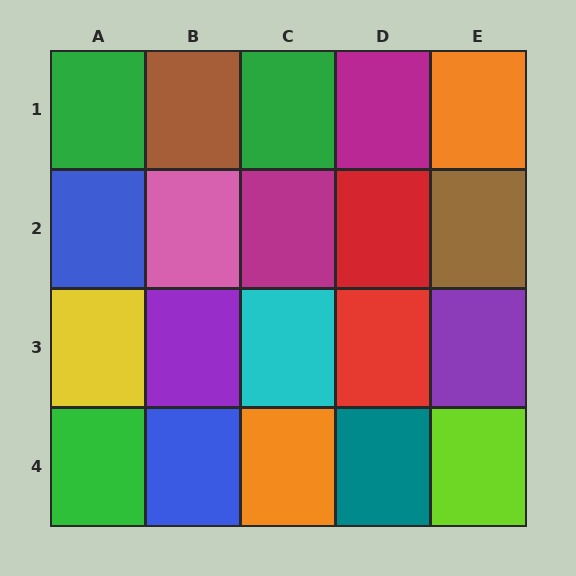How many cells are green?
3 cells are green.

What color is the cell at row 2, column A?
Blue.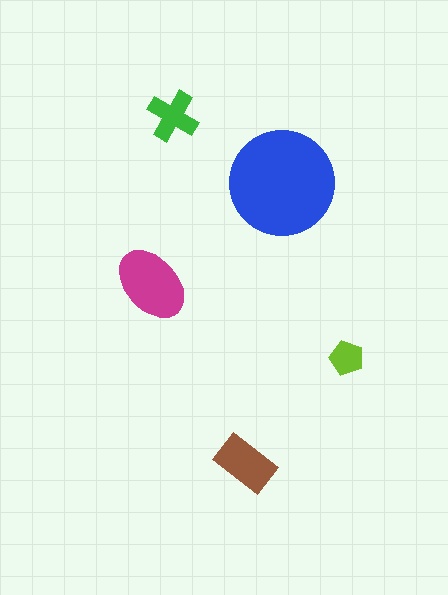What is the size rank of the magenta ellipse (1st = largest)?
2nd.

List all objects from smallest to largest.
The lime pentagon, the green cross, the brown rectangle, the magenta ellipse, the blue circle.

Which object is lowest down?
The brown rectangle is bottommost.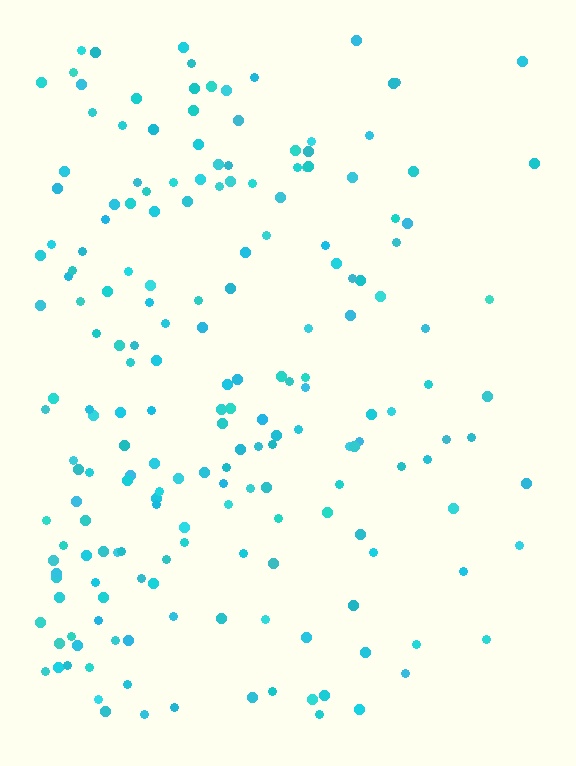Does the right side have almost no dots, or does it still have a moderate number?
Still a moderate number, just noticeably fewer than the left.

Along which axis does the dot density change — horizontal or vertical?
Horizontal.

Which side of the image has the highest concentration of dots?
The left.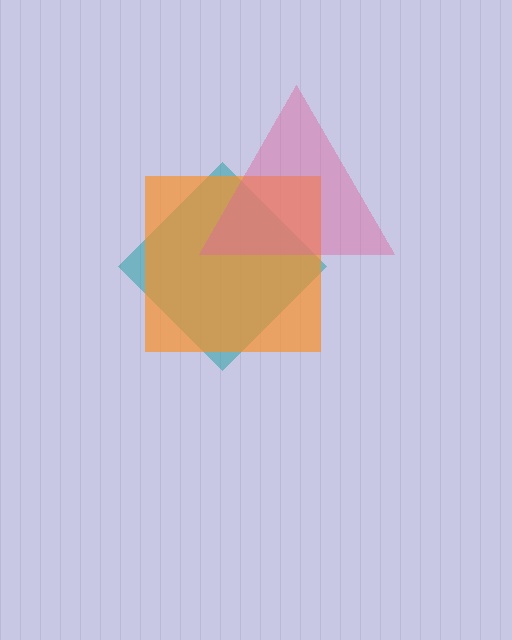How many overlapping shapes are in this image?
There are 3 overlapping shapes in the image.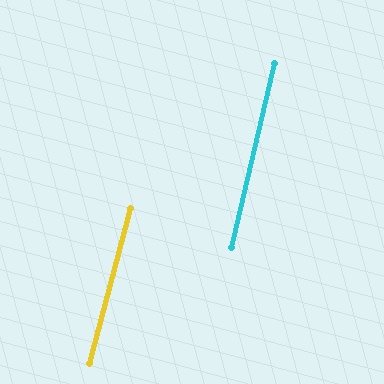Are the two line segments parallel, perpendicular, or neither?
Parallel — their directions differ by only 1.6°.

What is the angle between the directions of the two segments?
Approximately 2 degrees.